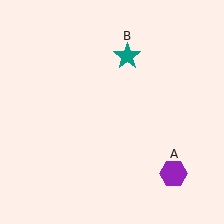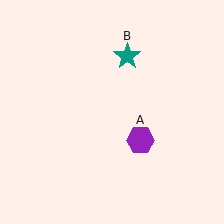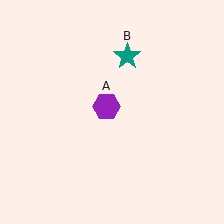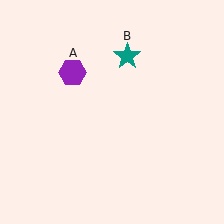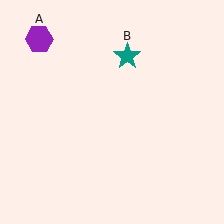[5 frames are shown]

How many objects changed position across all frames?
1 object changed position: purple hexagon (object A).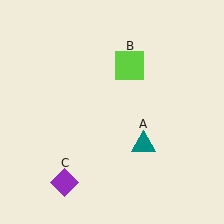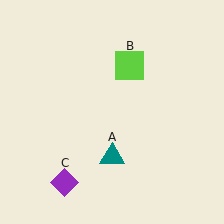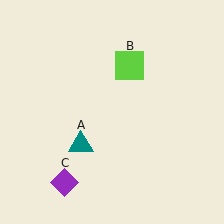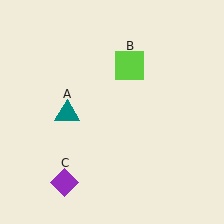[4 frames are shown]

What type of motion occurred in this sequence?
The teal triangle (object A) rotated clockwise around the center of the scene.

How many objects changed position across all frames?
1 object changed position: teal triangle (object A).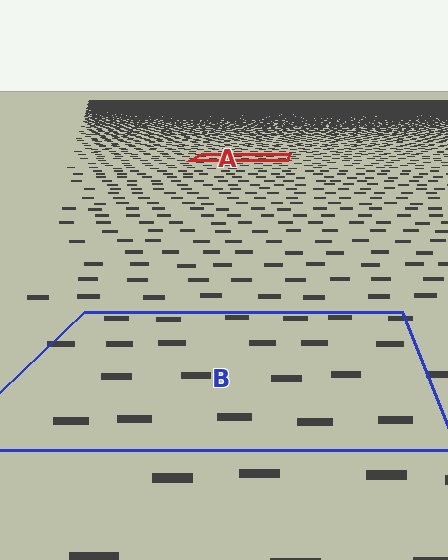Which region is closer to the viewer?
Region B is closer. The texture elements there are larger and more spread out.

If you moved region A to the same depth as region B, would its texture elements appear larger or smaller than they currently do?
They would appear larger. At a closer depth, the same texture elements are projected at a bigger on-screen size.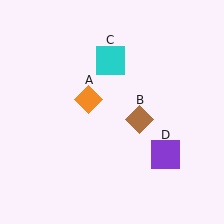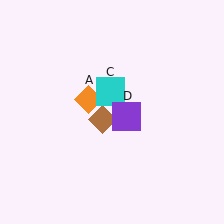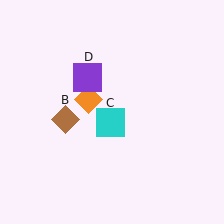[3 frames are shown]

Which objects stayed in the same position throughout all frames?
Orange diamond (object A) remained stationary.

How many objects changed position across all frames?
3 objects changed position: brown diamond (object B), cyan square (object C), purple square (object D).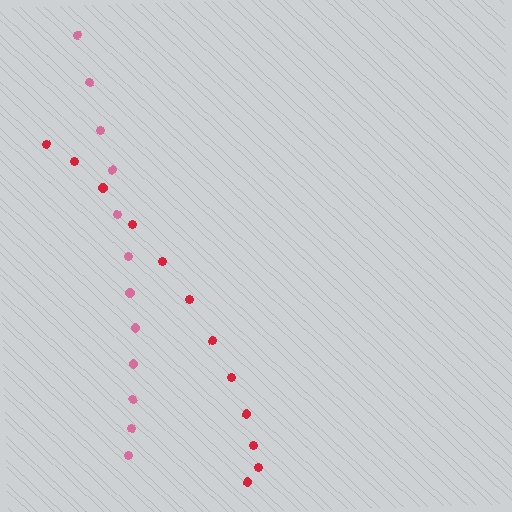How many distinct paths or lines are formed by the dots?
There are 2 distinct paths.